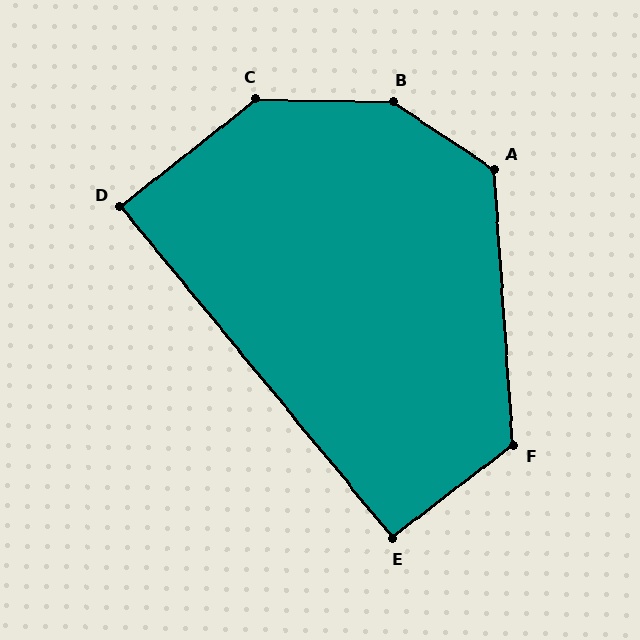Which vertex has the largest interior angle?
B, at approximately 147 degrees.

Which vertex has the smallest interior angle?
D, at approximately 89 degrees.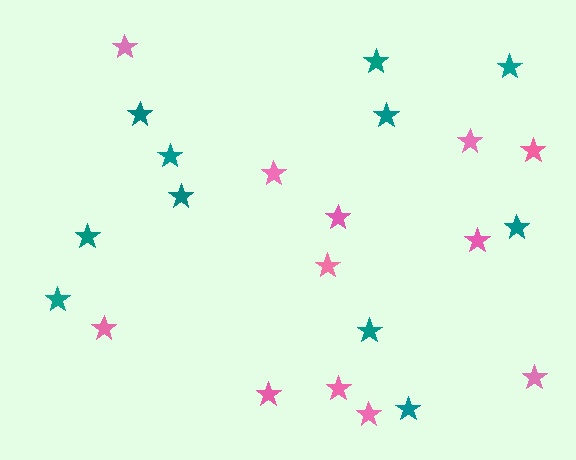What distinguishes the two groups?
There are 2 groups: one group of teal stars (11) and one group of pink stars (12).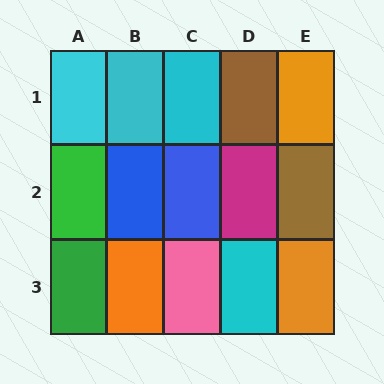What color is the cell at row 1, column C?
Cyan.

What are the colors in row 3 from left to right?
Green, orange, pink, cyan, orange.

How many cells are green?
2 cells are green.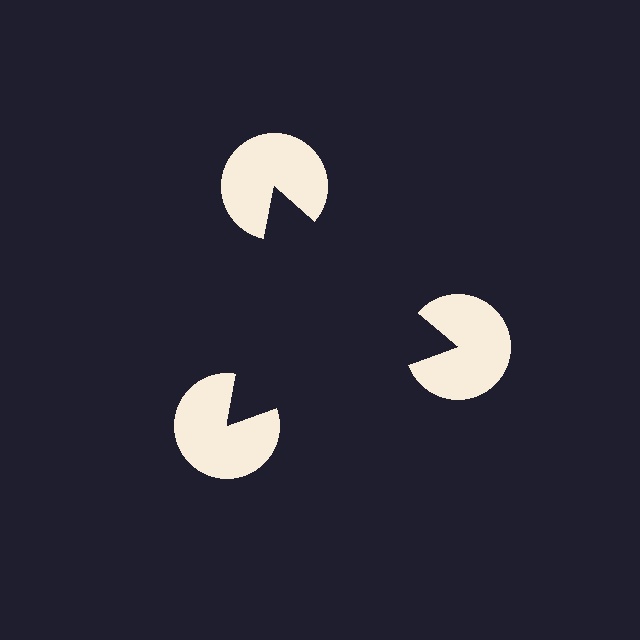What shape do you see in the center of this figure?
An illusory triangle — its edges are inferred from the aligned wedge cuts in the pac-man discs, not physically drawn.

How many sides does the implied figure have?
3 sides.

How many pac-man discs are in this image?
There are 3 — one at each vertex of the illusory triangle.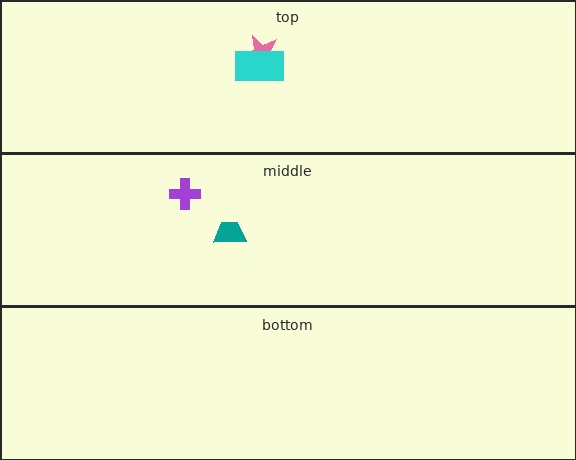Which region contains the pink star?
The top region.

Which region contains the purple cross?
The middle region.